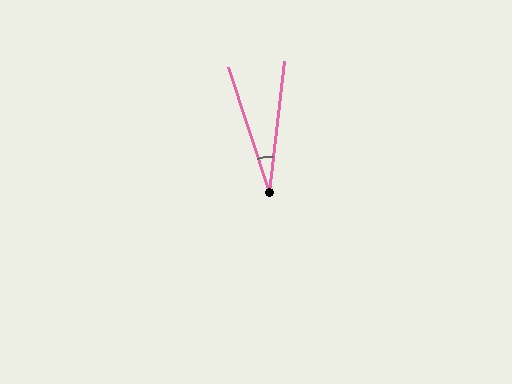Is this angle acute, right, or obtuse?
It is acute.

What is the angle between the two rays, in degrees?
Approximately 25 degrees.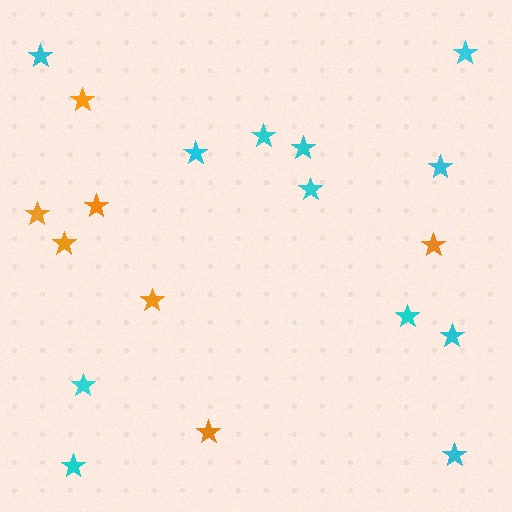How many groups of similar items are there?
There are 2 groups: one group of cyan stars (12) and one group of orange stars (7).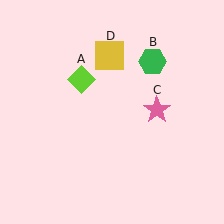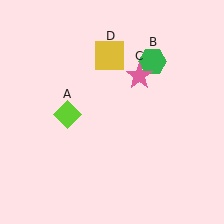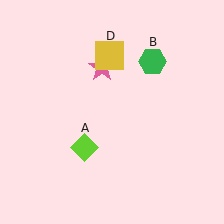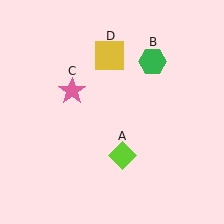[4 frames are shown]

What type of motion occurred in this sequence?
The lime diamond (object A), pink star (object C) rotated counterclockwise around the center of the scene.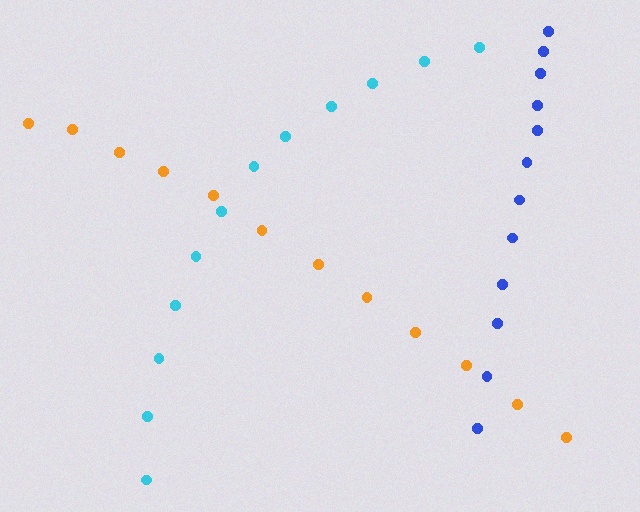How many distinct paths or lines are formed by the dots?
There are 3 distinct paths.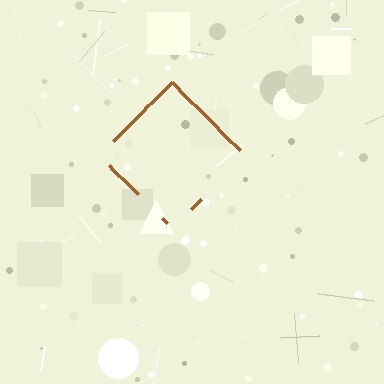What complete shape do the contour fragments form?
The contour fragments form a diamond.